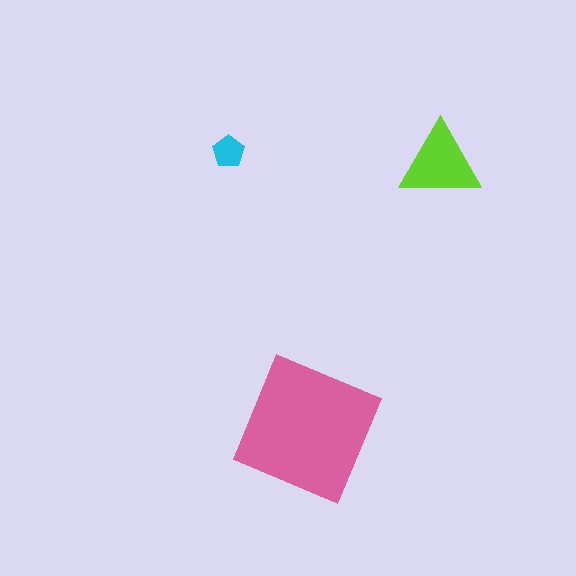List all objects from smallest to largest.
The cyan pentagon, the lime triangle, the pink square.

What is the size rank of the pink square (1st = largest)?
1st.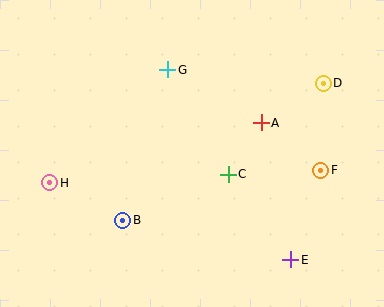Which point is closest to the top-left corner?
Point G is closest to the top-left corner.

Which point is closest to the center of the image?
Point C at (228, 174) is closest to the center.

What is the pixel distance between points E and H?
The distance between E and H is 253 pixels.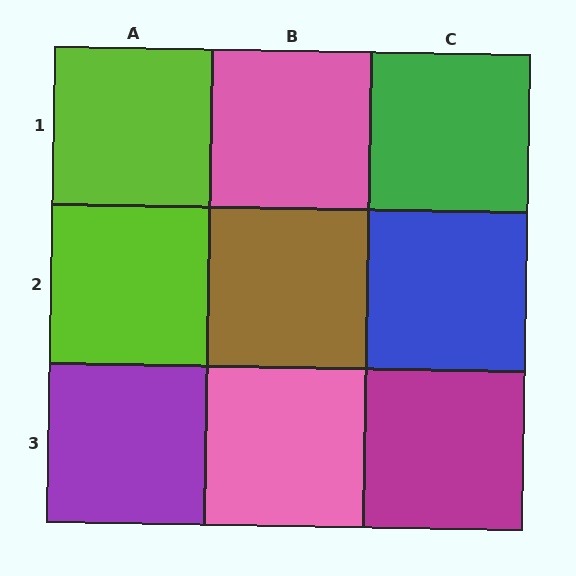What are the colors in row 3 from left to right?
Purple, pink, magenta.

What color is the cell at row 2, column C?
Blue.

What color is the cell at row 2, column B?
Brown.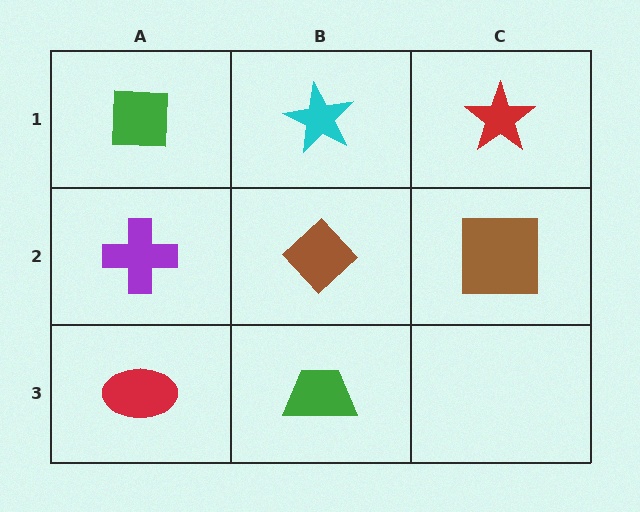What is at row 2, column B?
A brown diamond.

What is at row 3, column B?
A green trapezoid.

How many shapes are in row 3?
2 shapes.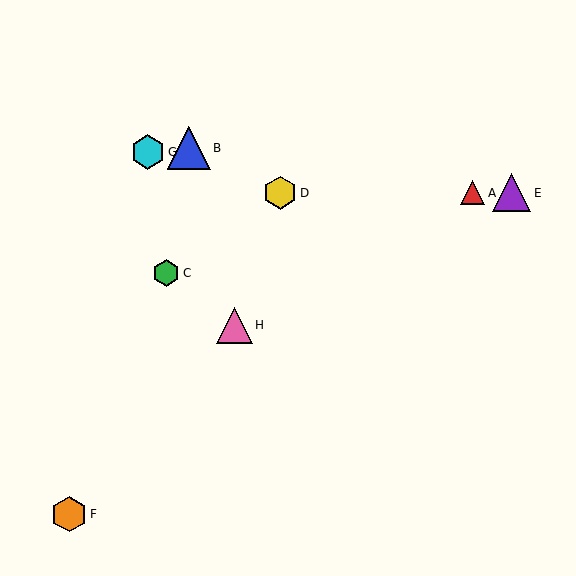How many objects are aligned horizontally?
3 objects (A, D, E) are aligned horizontally.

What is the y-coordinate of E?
Object E is at y≈193.